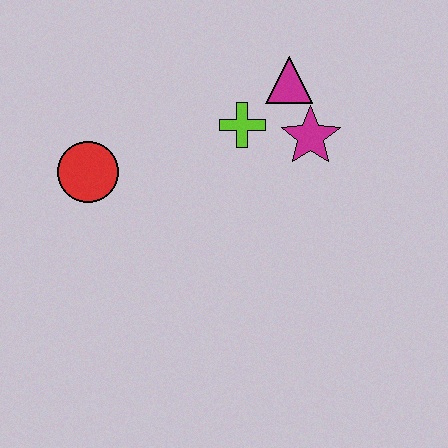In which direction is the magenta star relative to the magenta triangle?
The magenta star is below the magenta triangle.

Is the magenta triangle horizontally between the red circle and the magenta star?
Yes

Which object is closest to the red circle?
The lime cross is closest to the red circle.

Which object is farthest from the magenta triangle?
The red circle is farthest from the magenta triangle.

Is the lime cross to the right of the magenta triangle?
No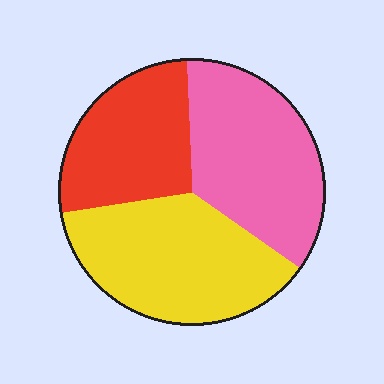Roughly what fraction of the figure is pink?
Pink takes up between a third and a half of the figure.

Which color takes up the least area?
Red, at roughly 25%.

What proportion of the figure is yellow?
Yellow takes up about three eighths (3/8) of the figure.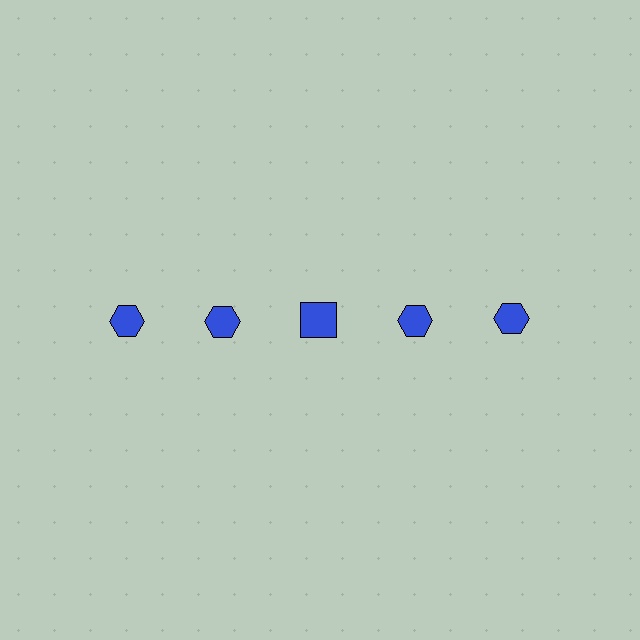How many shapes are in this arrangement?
There are 5 shapes arranged in a grid pattern.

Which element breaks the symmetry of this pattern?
The blue square in the top row, center column breaks the symmetry. All other shapes are blue hexagons.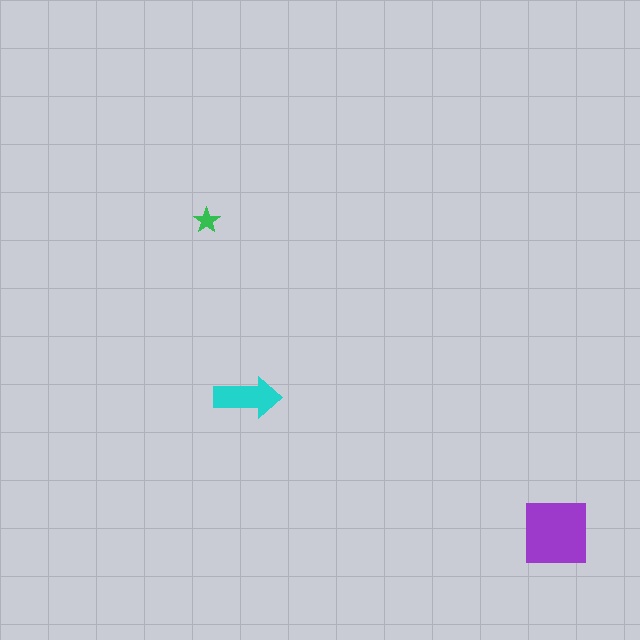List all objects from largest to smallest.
The purple square, the cyan arrow, the green star.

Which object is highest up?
The green star is topmost.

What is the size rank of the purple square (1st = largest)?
1st.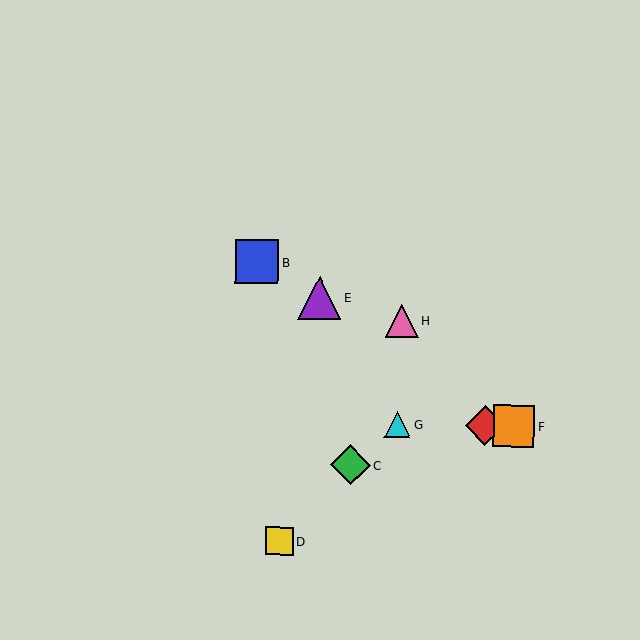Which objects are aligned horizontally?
Objects A, F, G are aligned horizontally.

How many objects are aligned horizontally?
3 objects (A, F, G) are aligned horizontally.